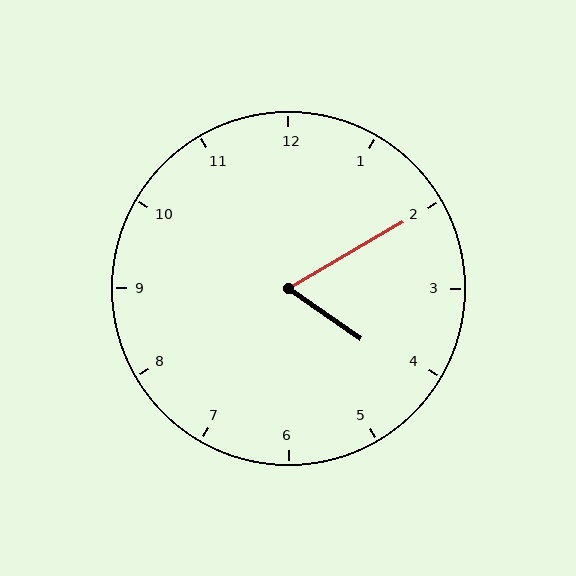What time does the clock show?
4:10.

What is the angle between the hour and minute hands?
Approximately 65 degrees.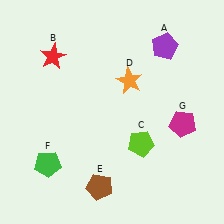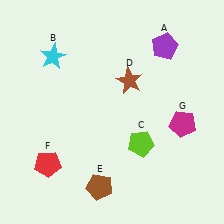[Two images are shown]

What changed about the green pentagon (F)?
In Image 1, F is green. In Image 2, it changed to red.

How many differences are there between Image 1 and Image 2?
There are 3 differences between the two images.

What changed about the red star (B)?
In Image 1, B is red. In Image 2, it changed to cyan.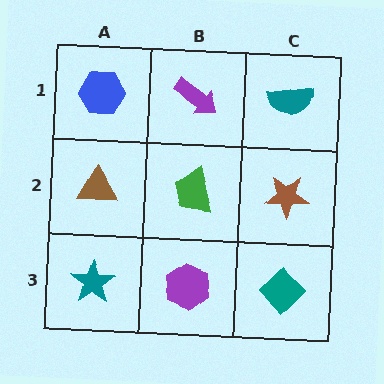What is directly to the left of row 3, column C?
A purple hexagon.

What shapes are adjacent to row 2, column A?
A blue hexagon (row 1, column A), a teal star (row 3, column A), a green trapezoid (row 2, column B).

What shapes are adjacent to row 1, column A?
A brown triangle (row 2, column A), a purple arrow (row 1, column B).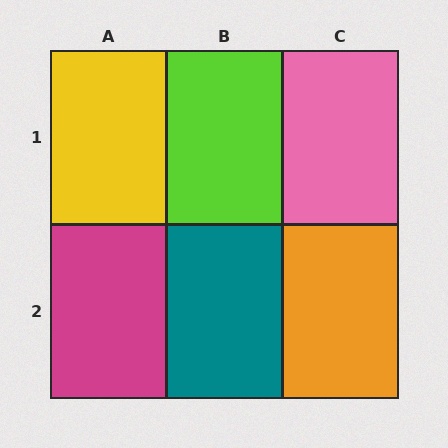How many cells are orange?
1 cell is orange.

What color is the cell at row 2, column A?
Magenta.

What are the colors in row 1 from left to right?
Yellow, lime, pink.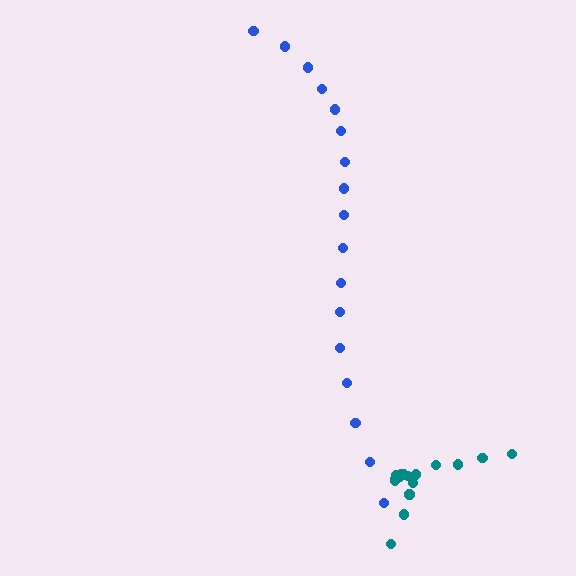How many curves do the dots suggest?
There are 2 distinct paths.